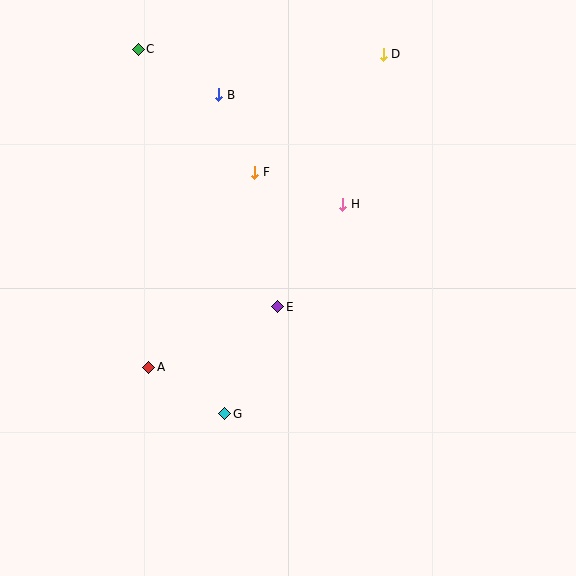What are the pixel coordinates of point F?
Point F is at (255, 172).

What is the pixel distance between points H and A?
The distance between H and A is 254 pixels.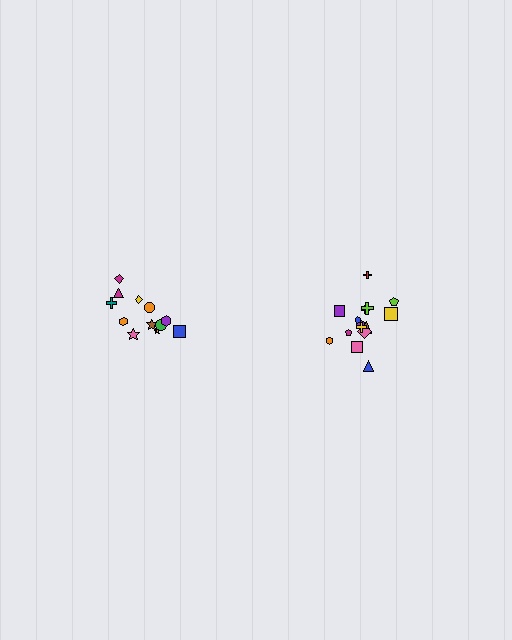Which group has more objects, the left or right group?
The right group.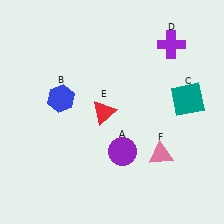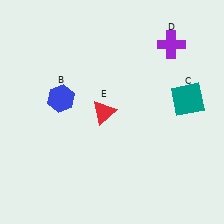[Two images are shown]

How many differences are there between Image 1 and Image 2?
There are 2 differences between the two images.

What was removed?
The pink triangle (F), the purple circle (A) were removed in Image 2.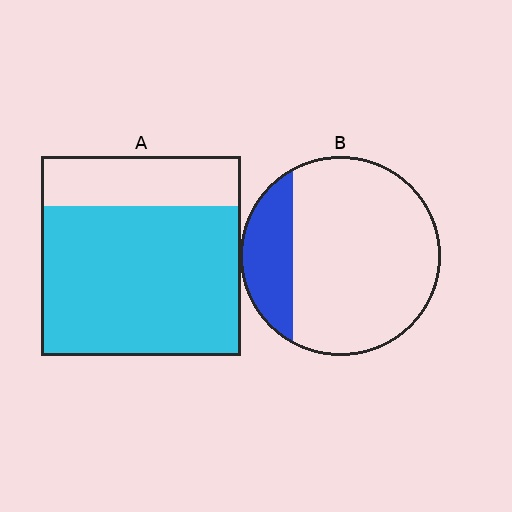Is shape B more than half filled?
No.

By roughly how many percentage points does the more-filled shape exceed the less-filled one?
By roughly 55 percentage points (A over B).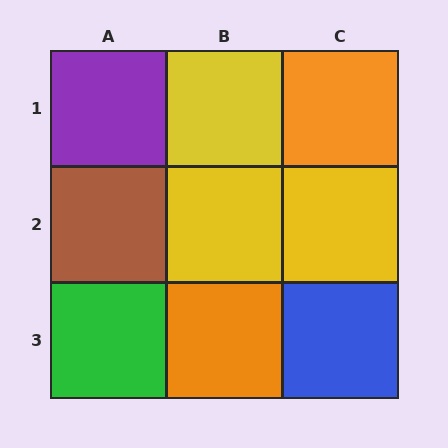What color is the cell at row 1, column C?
Orange.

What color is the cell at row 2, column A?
Brown.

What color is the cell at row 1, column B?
Yellow.